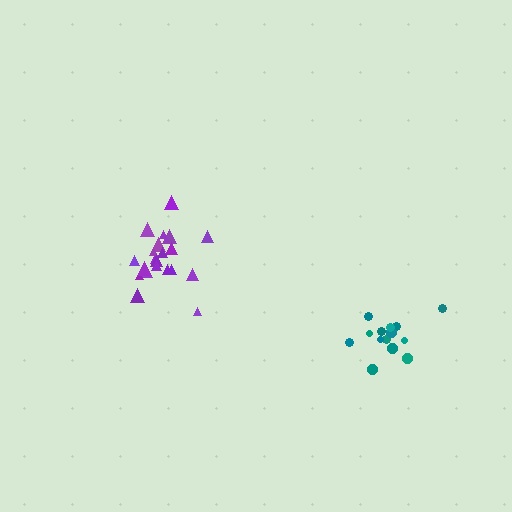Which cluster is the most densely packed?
Purple.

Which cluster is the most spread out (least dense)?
Teal.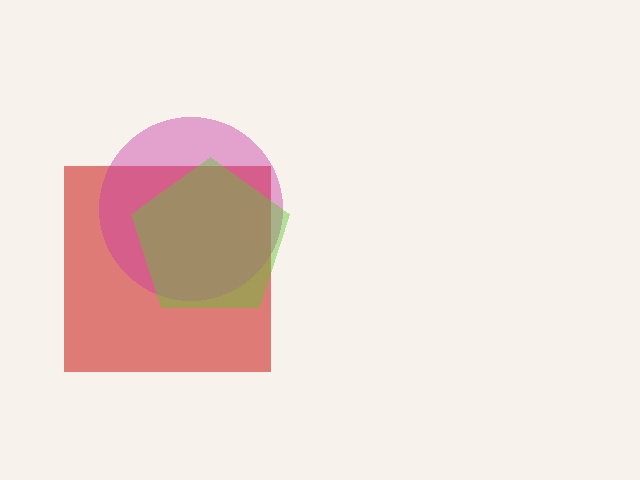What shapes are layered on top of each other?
The layered shapes are: a red square, a magenta circle, a lime pentagon.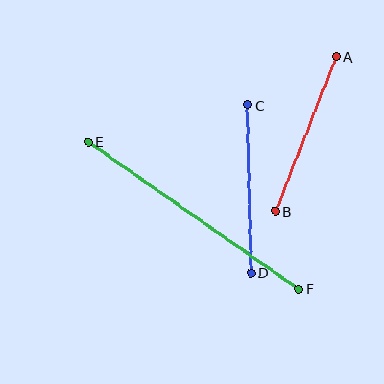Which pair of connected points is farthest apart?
Points E and F are farthest apart.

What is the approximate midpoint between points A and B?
The midpoint is at approximately (306, 134) pixels.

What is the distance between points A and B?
The distance is approximately 166 pixels.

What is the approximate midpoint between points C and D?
The midpoint is at approximately (249, 189) pixels.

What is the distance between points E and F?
The distance is approximately 257 pixels.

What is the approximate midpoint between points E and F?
The midpoint is at approximately (193, 215) pixels.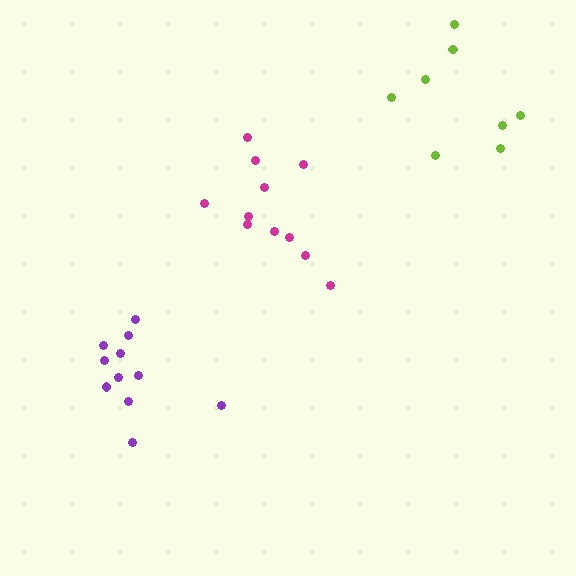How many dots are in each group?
Group 1: 11 dots, Group 2: 8 dots, Group 3: 11 dots (30 total).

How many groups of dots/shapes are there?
There are 3 groups.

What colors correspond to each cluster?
The clusters are colored: magenta, lime, purple.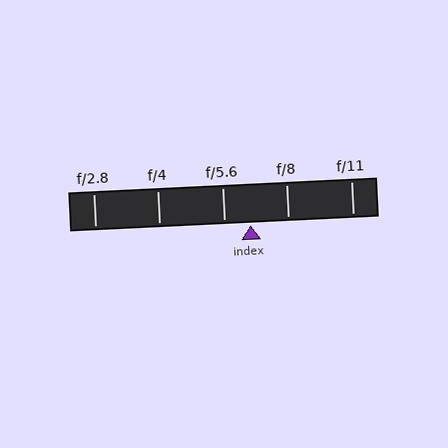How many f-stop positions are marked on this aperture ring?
There are 5 f-stop positions marked.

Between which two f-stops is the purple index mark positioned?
The index mark is between f/5.6 and f/8.